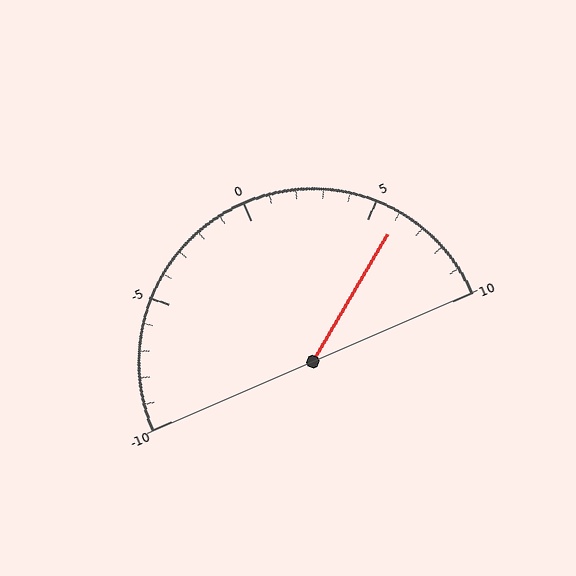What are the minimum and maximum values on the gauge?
The gauge ranges from -10 to 10.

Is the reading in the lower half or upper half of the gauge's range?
The reading is in the upper half of the range (-10 to 10).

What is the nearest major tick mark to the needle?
The nearest major tick mark is 5.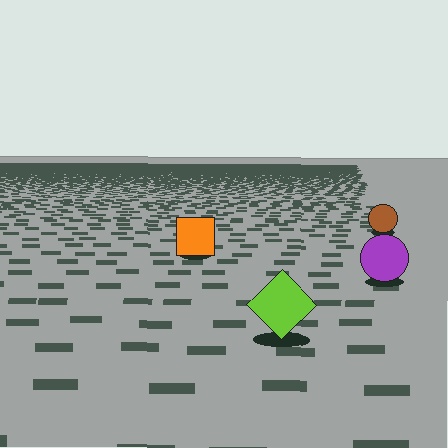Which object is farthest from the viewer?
The brown circle is farthest from the viewer. It appears smaller and the ground texture around it is denser.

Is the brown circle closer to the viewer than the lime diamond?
No. The lime diamond is closer — you can tell from the texture gradient: the ground texture is coarser near it.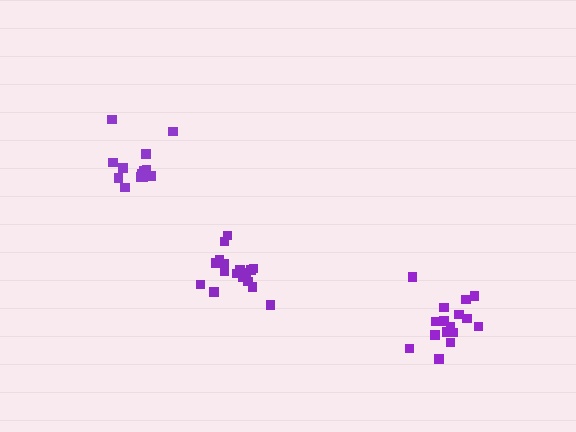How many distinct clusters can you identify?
There are 3 distinct clusters.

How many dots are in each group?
Group 1: 17 dots, Group 2: 13 dots, Group 3: 16 dots (46 total).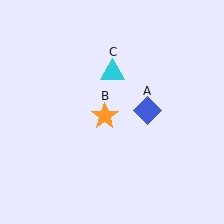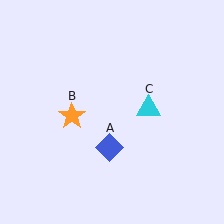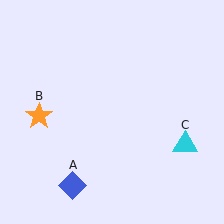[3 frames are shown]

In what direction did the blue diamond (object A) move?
The blue diamond (object A) moved down and to the left.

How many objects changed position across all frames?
3 objects changed position: blue diamond (object A), orange star (object B), cyan triangle (object C).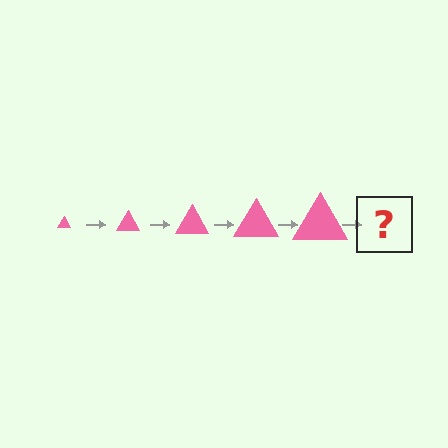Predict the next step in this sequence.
The next step is a pink triangle, larger than the previous one.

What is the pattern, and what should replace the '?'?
The pattern is that the triangle gets progressively larger each step. The '?' should be a pink triangle, larger than the previous one.